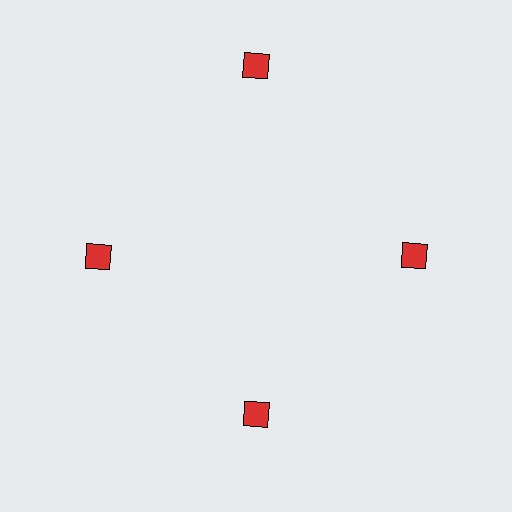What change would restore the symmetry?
The symmetry would be restored by moving it inward, back onto the ring so that all 4 squares sit at equal angles and equal distance from the center.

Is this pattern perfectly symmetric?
No. The 4 red squares are arranged in a ring, but one element near the 12 o'clock position is pushed outward from the center, breaking the 4-fold rotational symmetry.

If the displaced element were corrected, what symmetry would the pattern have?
It would have 4-fold rotational symmetry — the pattern would map onto itself every 90 degrees.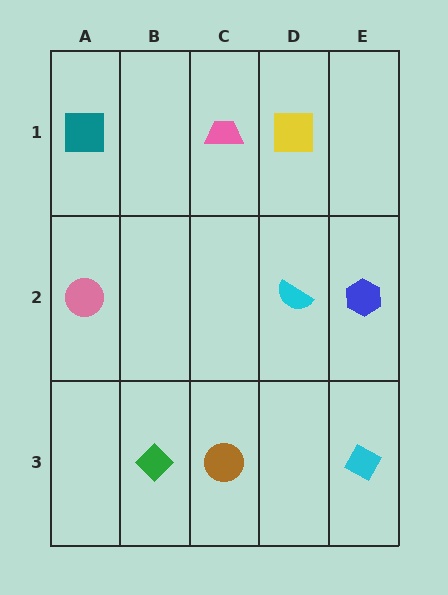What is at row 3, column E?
A cyan diamond.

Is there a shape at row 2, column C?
No, that cell is empty.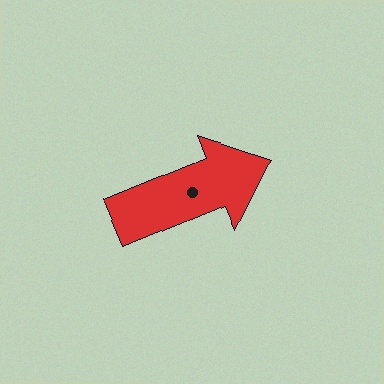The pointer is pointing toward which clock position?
Roughly 2 o'clock.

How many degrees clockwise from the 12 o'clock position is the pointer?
Approximately 68 degrees.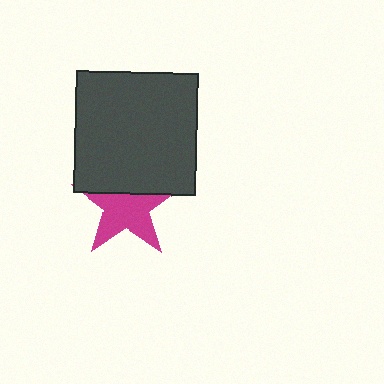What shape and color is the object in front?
The object in front is a dark gray square.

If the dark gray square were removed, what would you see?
You would see the complete magenta star.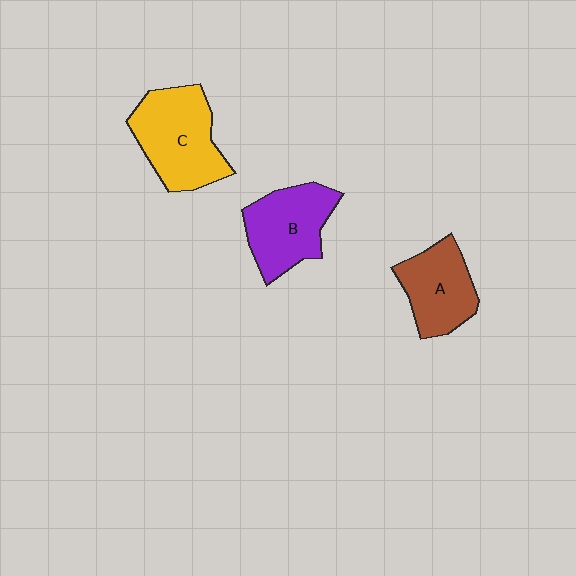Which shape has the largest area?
Shape C (yellow).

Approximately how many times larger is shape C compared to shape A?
Approximately 1.3 times.